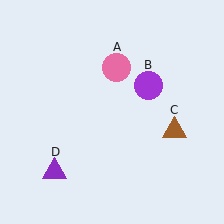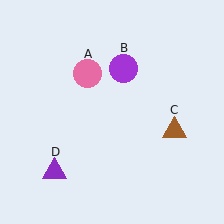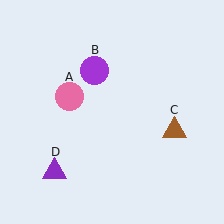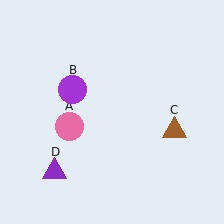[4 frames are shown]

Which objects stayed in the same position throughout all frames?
Brown triangle (object C) and purple triangle (object D) remained stationary.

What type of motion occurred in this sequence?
The pink circle (object A), purple circle (object B) rotated counterclockwise around the center of the scene.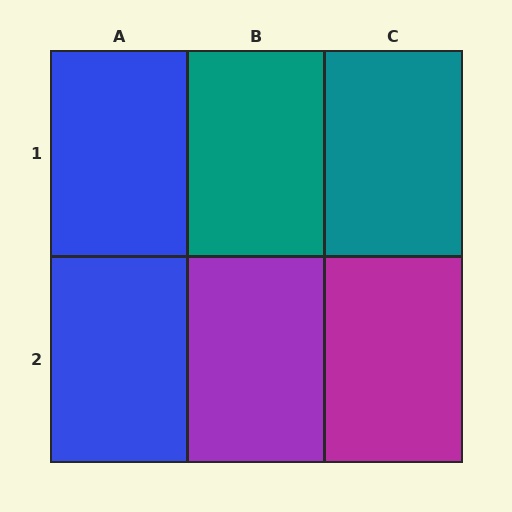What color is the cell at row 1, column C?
Teal.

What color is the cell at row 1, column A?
Blue.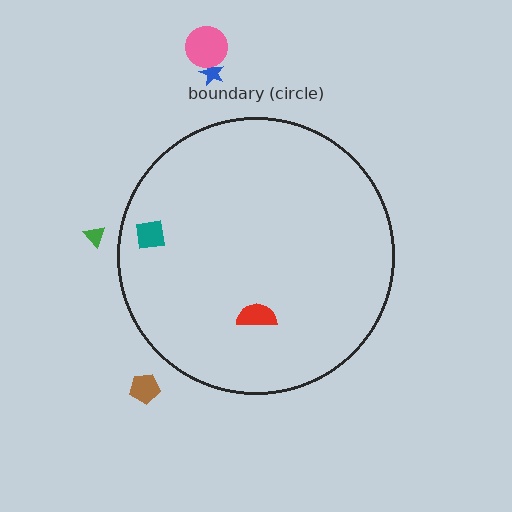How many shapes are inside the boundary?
2 inside, 4 outside.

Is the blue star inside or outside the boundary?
Outside.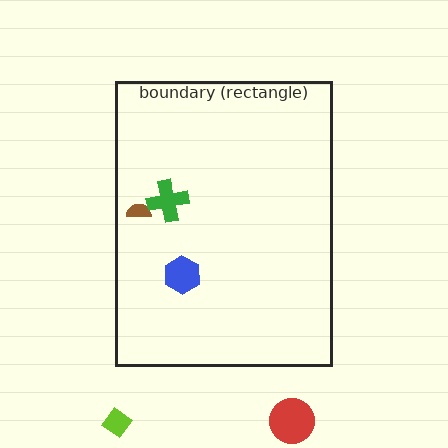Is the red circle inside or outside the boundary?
Outside.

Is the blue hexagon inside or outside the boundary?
Inside.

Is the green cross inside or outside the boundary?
Inside.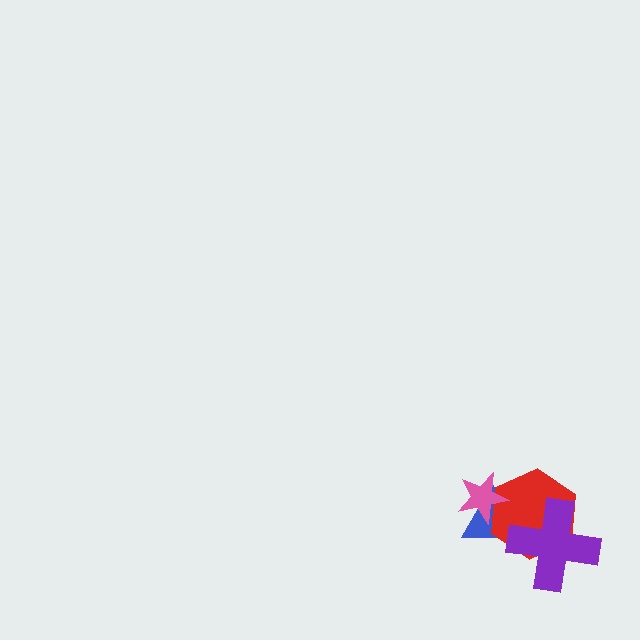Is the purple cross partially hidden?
No, no other shape covers it.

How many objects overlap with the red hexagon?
3 objects overlap with the red hexagon.